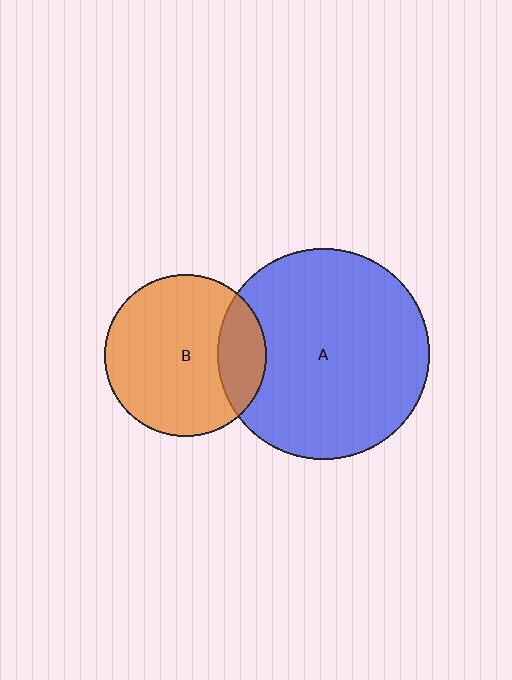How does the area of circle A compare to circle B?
Approximately 1.7 times.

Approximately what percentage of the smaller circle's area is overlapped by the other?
Approximately 20%.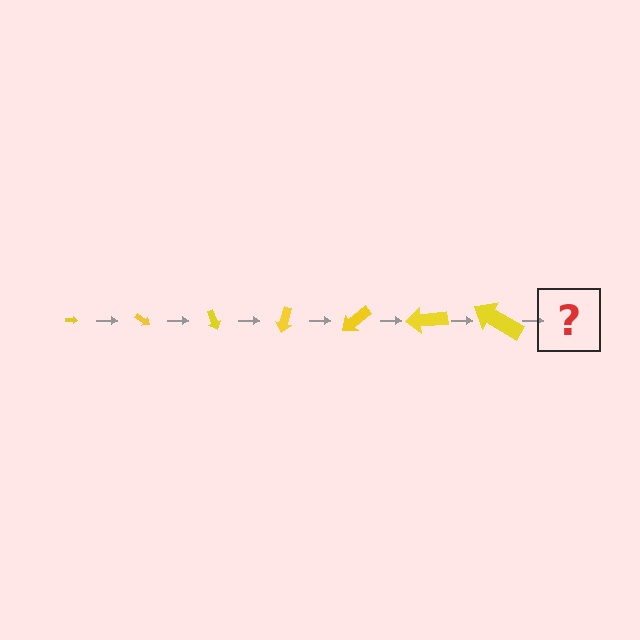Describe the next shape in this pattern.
It should be an arrow, larger than the previous one and rotated 245 degrees from the start.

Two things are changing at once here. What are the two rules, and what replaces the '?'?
The two rules are that the arrow grows larger each step and it rotates 35 degrees each step. The '?' should be an arrow, larger than the previous one and rotated 245 degrees from the start.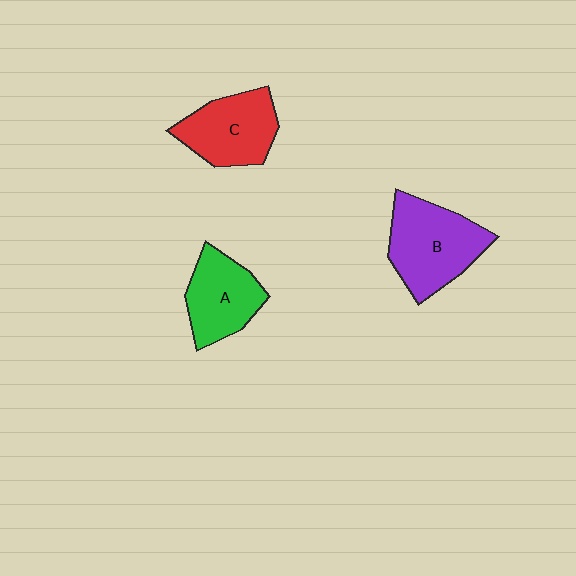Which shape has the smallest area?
Shape A (green).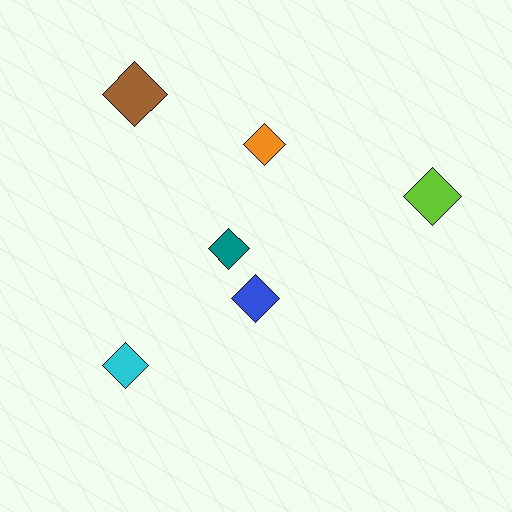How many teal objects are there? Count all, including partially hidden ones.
There is 1 teal object.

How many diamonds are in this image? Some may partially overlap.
There are 6 diamonds.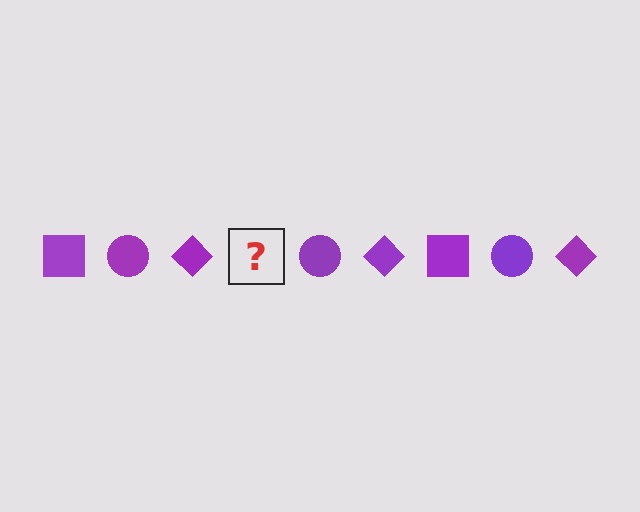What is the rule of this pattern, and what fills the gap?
The rule is that the pattern cycles through square, circle, diamond shapes in purple. The gap should be filled with a purple square.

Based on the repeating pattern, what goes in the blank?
The blank should be a purple square.